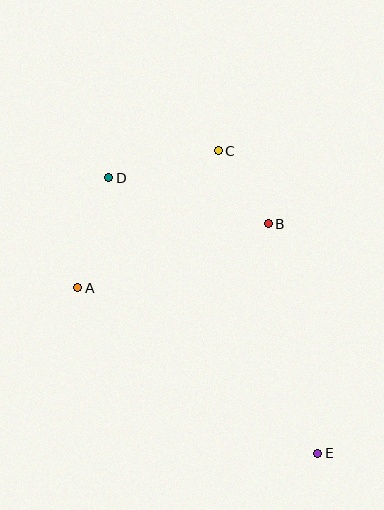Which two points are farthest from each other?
Points D and E are farthest from each other.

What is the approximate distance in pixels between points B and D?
The distance between B and D is approximately 166 pixels.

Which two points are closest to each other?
Points B and C are closest to each other.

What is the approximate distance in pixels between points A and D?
The distance between A and D is approximately 114 pixels.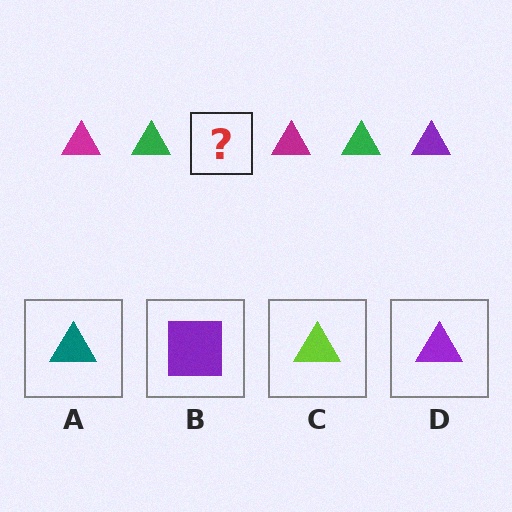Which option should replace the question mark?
Option D.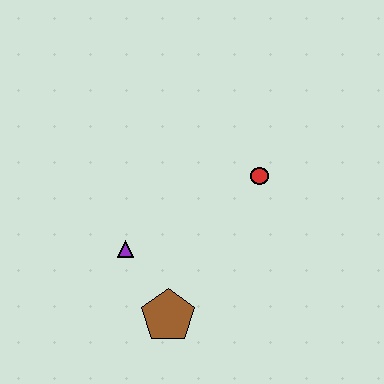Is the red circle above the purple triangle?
Yes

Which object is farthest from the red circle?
The brown pentagon is farthest from the red circle.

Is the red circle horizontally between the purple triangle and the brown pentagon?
No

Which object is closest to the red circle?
The purple triangle is closest to the red circle.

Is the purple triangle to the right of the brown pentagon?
No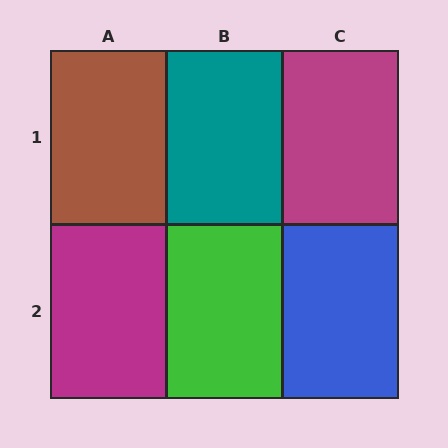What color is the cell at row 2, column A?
Magenta.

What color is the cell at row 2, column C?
Blue.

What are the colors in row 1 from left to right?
Brown, teal, magenta.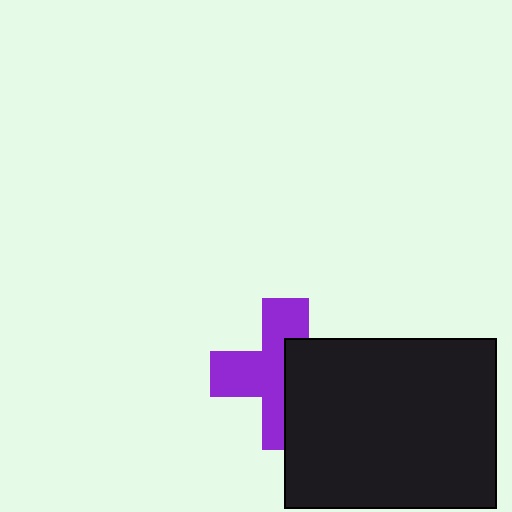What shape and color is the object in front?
The object in front is a black rectangle.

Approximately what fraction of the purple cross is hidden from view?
Roughly 44% of the purple cross is hidden behind the black rectangle.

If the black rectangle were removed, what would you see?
You would see the complete purple cross.